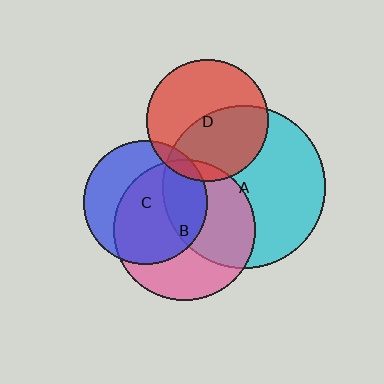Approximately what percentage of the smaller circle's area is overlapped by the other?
Approximately 65%.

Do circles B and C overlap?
Yes.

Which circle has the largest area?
Circle A (cyan).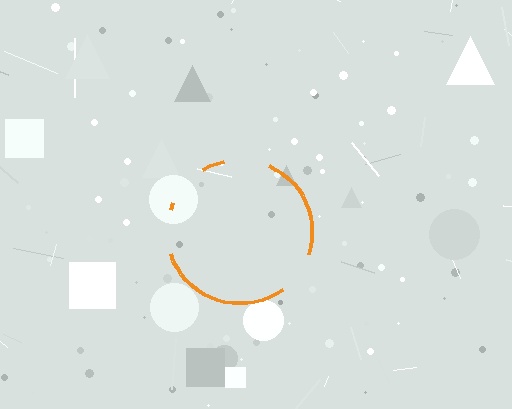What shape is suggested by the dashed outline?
The dashed outline suggests a circle.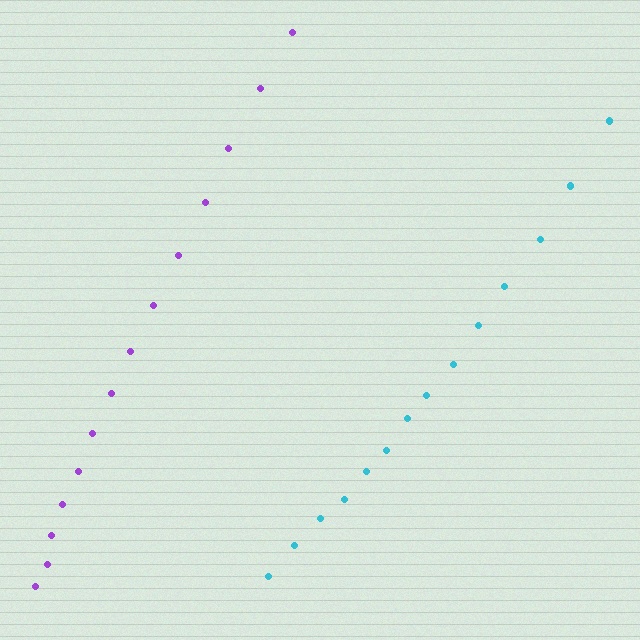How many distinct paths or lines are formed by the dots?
There are 2 distinct paths.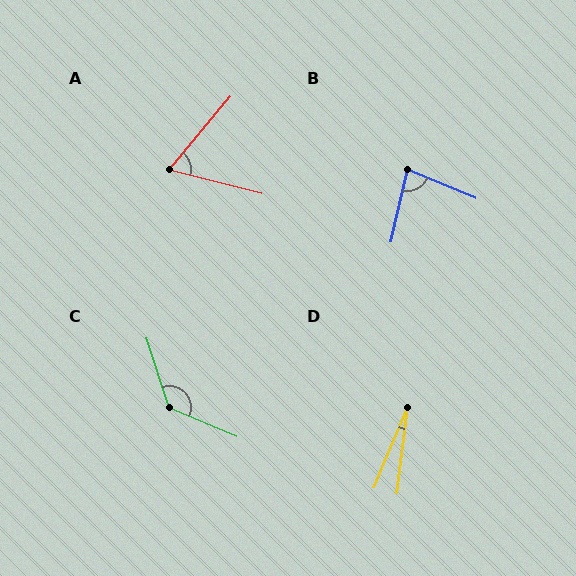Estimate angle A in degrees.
Approximately 64 degrees.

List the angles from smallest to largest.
D (16°), A (64°), B (80°), C (131°).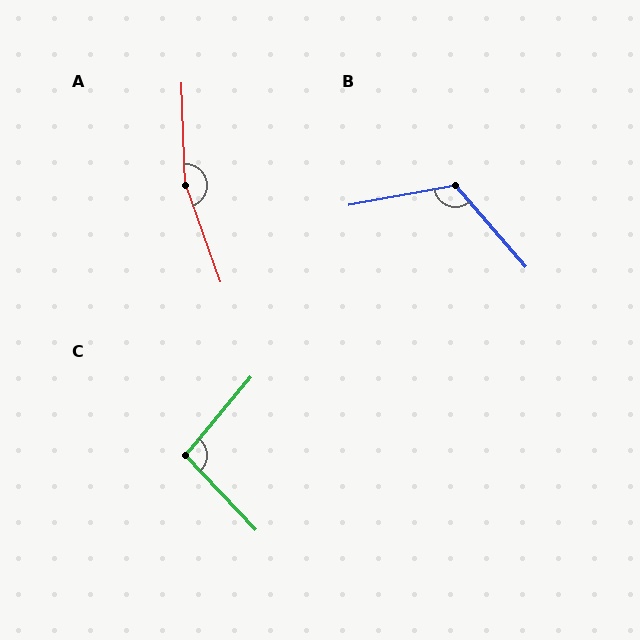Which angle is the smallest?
C, at approximately 97 degrees.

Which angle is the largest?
A, at approximately 162 degrees.